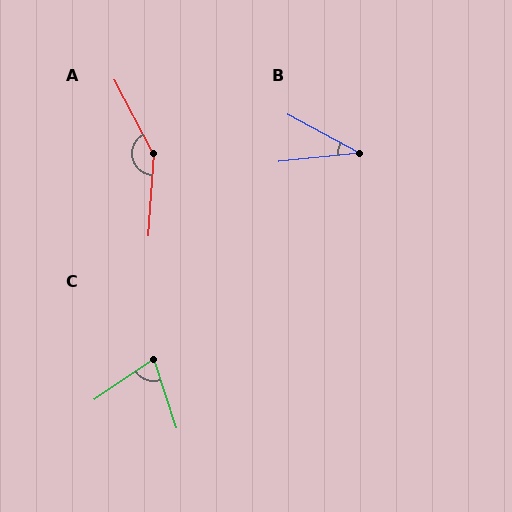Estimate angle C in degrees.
Approximately 74 degrees.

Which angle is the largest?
A, at approximately 149 degrees.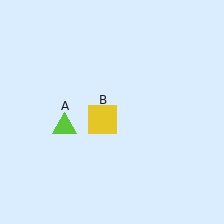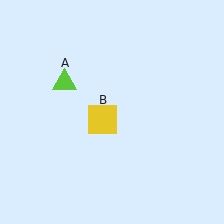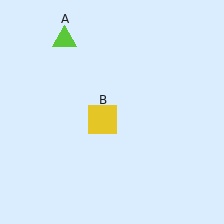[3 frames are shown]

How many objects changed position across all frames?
1 object changed position: lime triangle (object A).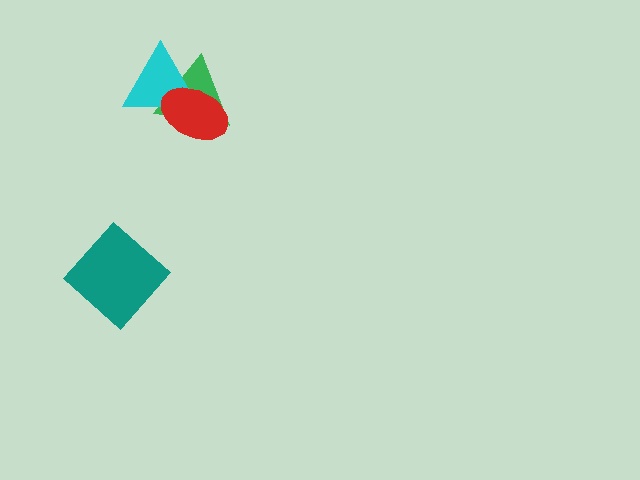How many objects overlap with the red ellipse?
2 objects overlap with the red ellipse.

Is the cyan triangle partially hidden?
Yes, it is partially covered by another shape.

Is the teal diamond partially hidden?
No, no other shape covers it.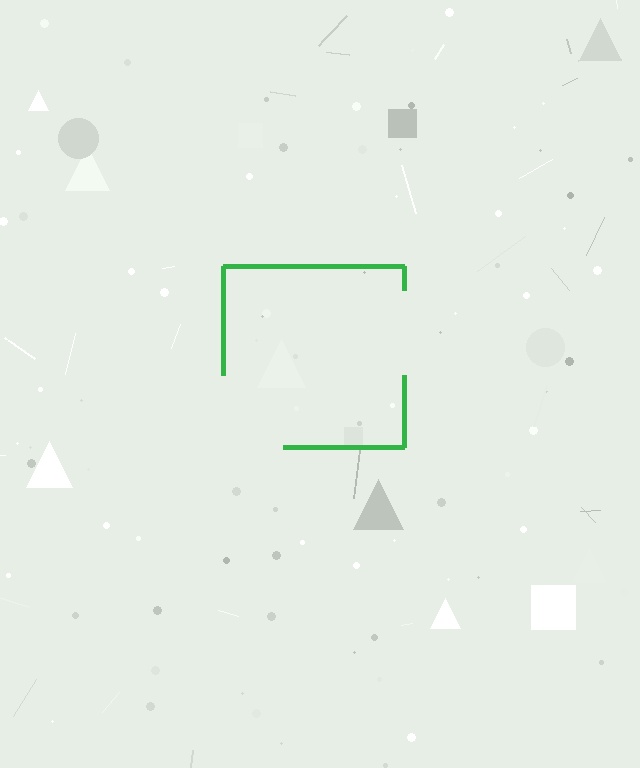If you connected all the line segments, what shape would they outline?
They would outline a square.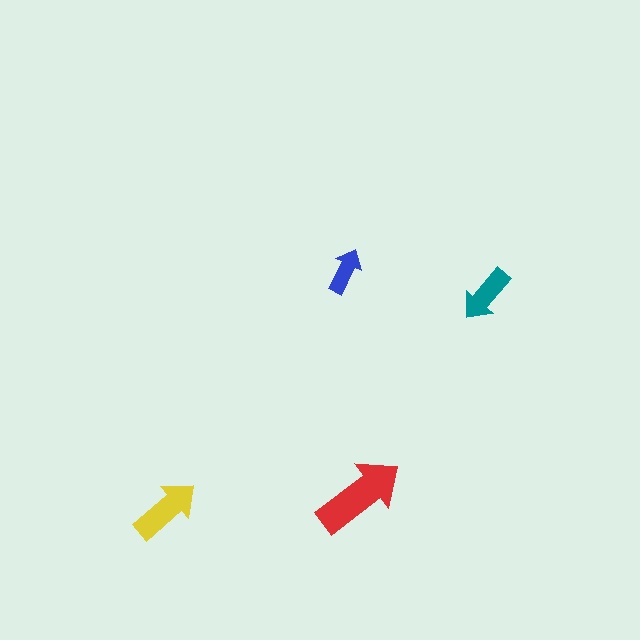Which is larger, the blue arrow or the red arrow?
The red one.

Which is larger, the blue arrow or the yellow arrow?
The yellow one.